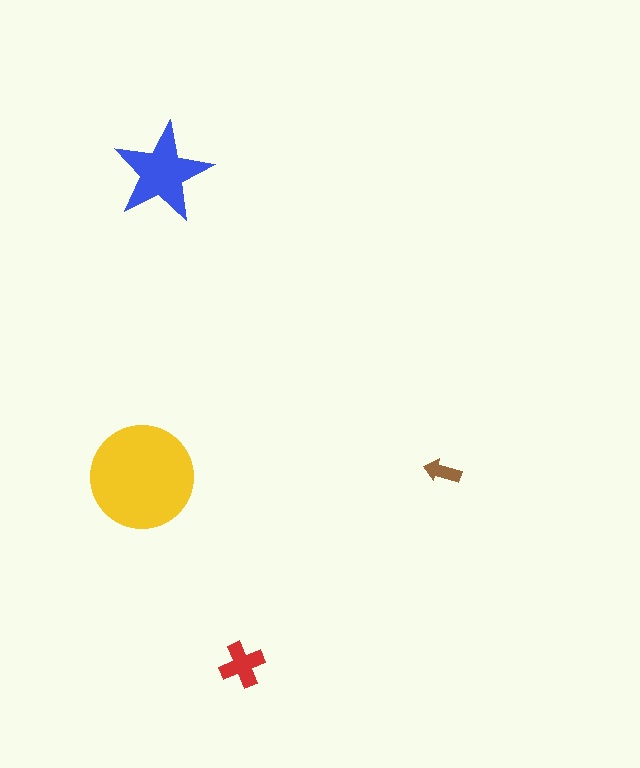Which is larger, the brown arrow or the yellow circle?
The yellow circle.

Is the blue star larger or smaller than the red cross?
Larger.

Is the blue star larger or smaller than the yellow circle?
Smaller.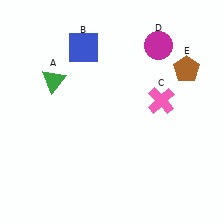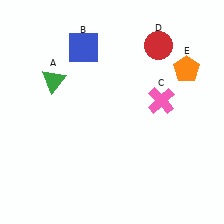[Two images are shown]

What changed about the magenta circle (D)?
In Image 1, D is magenta. In Image 2, it changed to red.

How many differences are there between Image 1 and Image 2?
There are 2 differences between the two images.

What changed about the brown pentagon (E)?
In Image 1, E is brown. In Image 2, it changed to orange.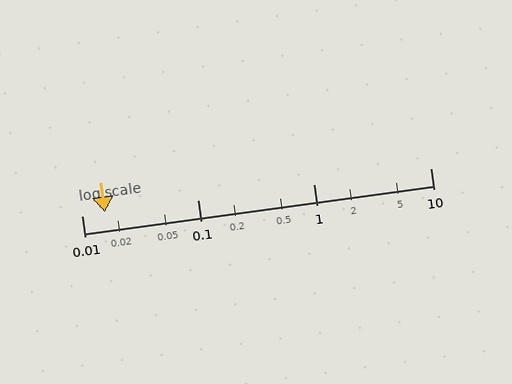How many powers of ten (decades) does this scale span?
The scale spans 3 decades, from 0.01 to 10.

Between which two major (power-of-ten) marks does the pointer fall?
The pointer is between 0.01 and 0.1.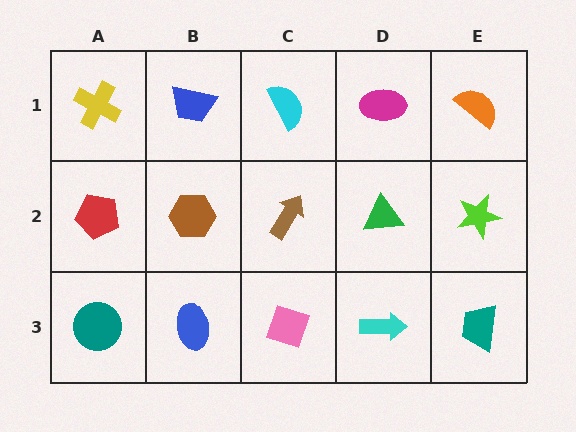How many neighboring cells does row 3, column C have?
3.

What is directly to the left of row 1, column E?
A magenta ellipse.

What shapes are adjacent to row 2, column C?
A cyan semicircle (row 1, column C), a pink diamond (row 3, column C), a brown hexagon (row 2, column B), a green triangle (row 2, column D).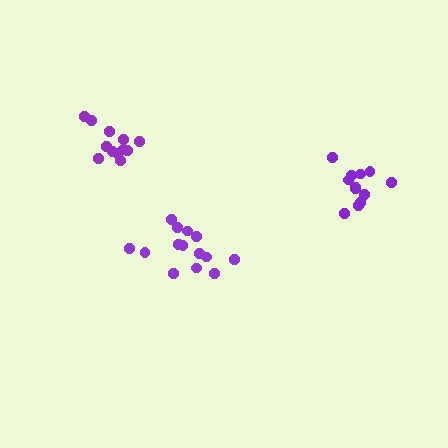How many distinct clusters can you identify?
There are 3 distinct clusters.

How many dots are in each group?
Group 1: 12 dots, Group 2: 14 dots, Group 3: 12 dots (38 total).